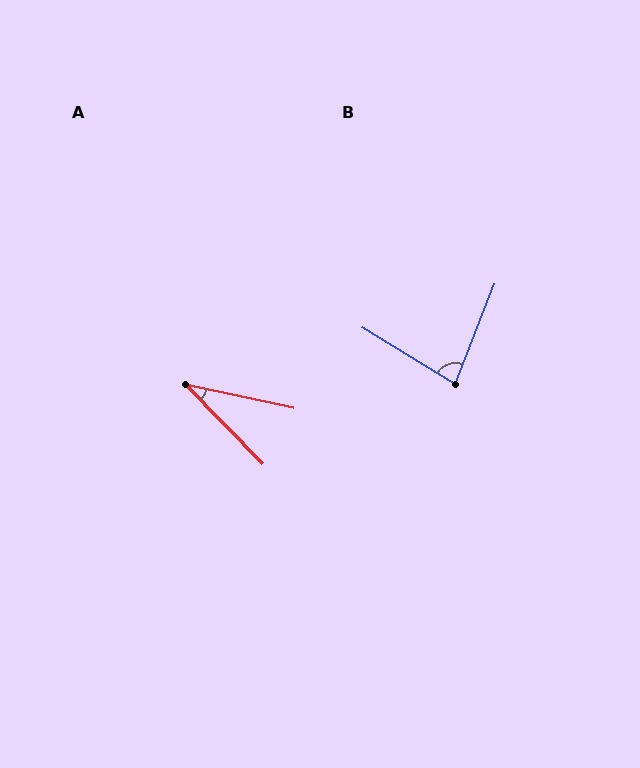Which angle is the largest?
B, at approximately 80 degrees.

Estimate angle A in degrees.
Approximately 34 degrees.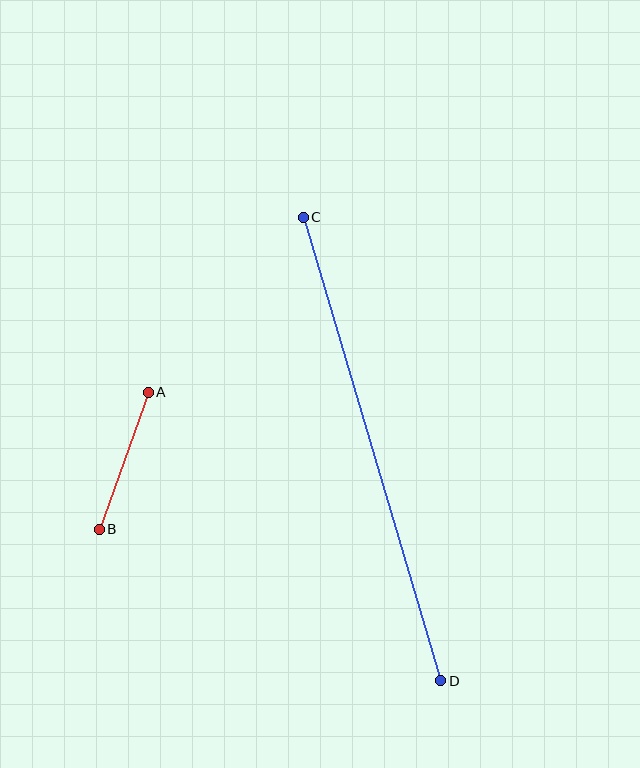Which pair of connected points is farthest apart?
Points C and D are farthest apart.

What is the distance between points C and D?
The distance is approximately 483 pixels.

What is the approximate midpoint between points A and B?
The midpoint is at approximately (124, 461) pixels.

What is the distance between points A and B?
The distance is approximately 145 pixels.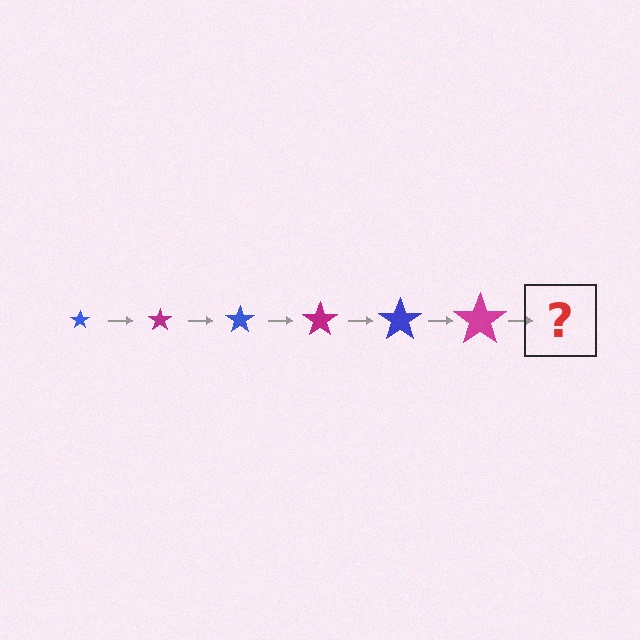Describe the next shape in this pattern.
It should be a blue star, larger than the previous one.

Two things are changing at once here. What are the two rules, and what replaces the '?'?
The two rules are that the star grows larger each step and the color cycles through blue and magenta. The '?' should be a blue star, larger than the previous one.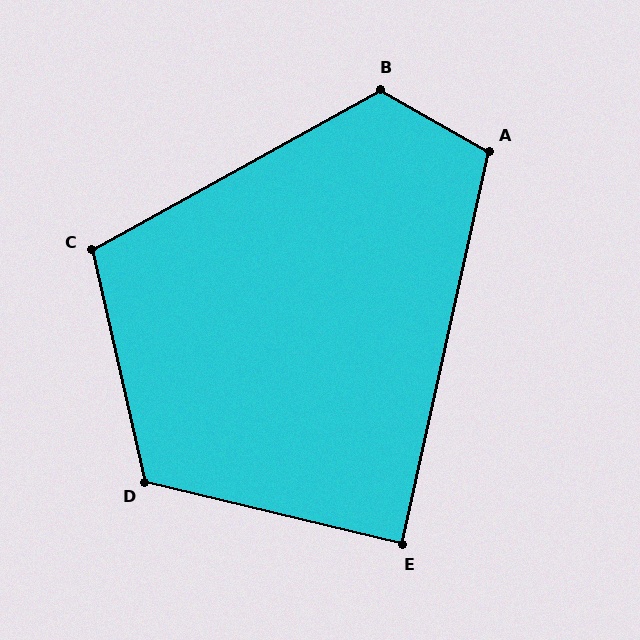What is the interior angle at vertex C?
Approximately 106 degrees (obtuse).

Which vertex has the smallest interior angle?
E, at approximately 89 degrees.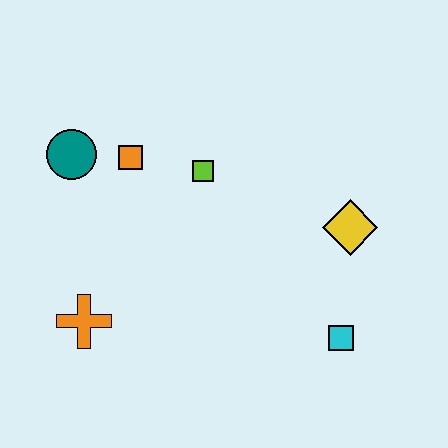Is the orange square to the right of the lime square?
No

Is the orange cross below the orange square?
Yes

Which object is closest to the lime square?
The orange square is closest to the lime square.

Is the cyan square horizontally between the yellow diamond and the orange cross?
Yes